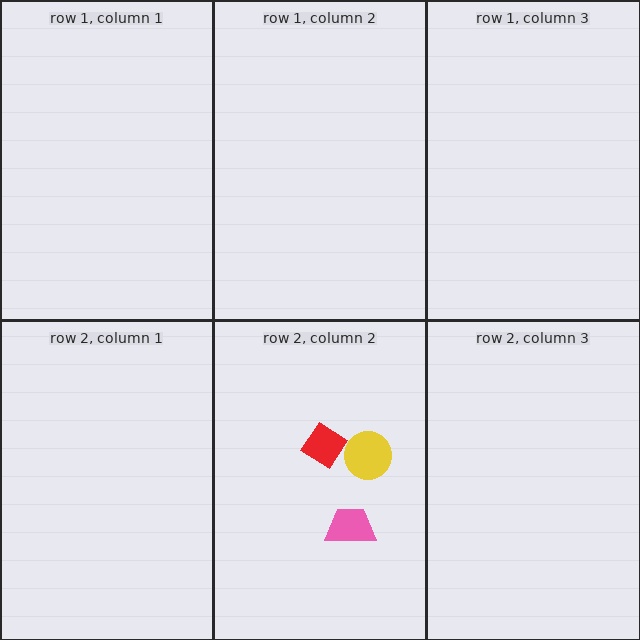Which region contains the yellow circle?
The row 2, column 2 region.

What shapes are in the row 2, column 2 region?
The yellow circle, the pink trapezoid, the red diamond.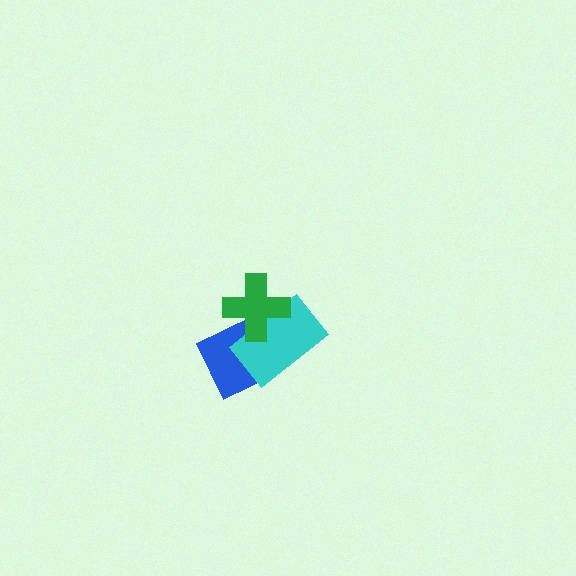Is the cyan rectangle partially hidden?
Yes, it is partially covered by another shape.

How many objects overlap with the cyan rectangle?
2 objects overlap with the cyan rectangle.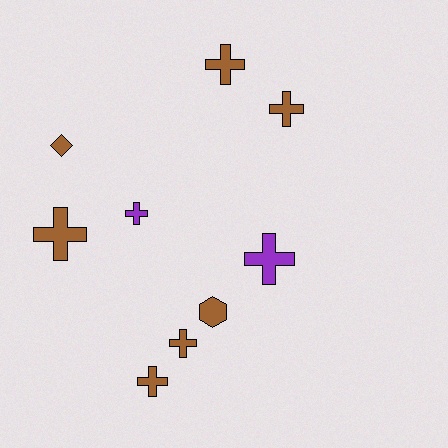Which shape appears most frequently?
Cross, with 7 objects.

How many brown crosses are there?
There are 5 brown crosses.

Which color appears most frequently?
Brown, with 7 objects.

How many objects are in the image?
There are 9 objects.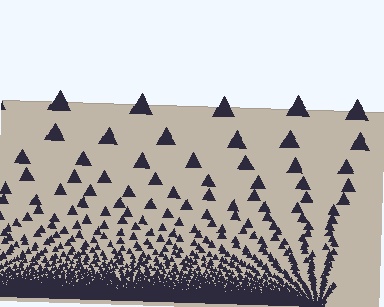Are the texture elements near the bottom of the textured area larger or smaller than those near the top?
Smaller. The gradient is inverted — elements near the bottom are smaller and denser.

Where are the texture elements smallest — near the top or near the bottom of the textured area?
Near the bottom.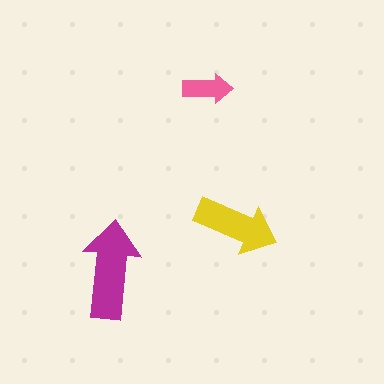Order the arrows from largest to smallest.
the magenta one, the yellow one, the pink one.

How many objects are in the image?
There are 3 objects in the image.